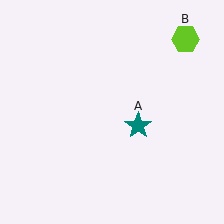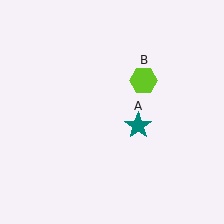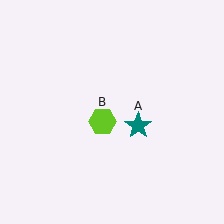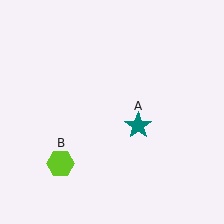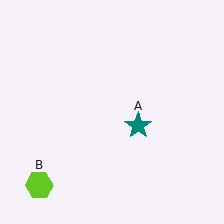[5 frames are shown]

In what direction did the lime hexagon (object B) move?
The lime hexagon (object B) moved down and to the left.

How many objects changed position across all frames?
1 object changed position: lime hexagon (object B).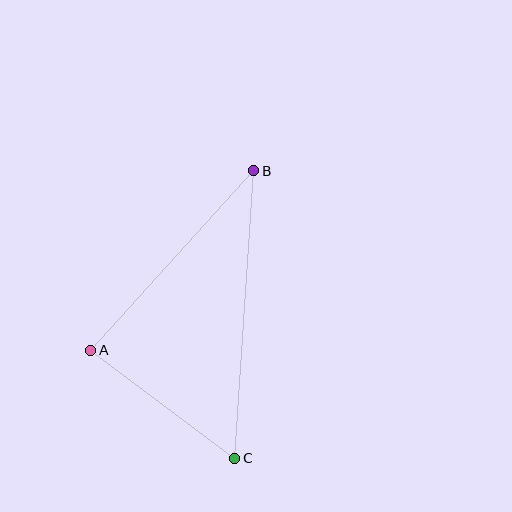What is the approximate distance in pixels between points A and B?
The distance between A and B is approximately 243 pixels.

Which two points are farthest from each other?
Points B and C are farthest from each other.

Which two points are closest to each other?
Points A and C are closest to each other.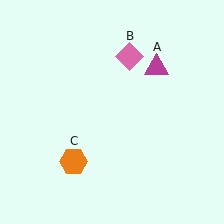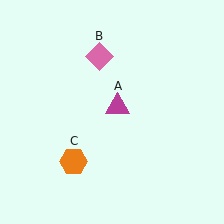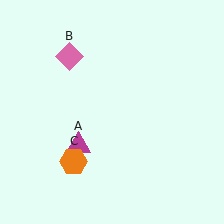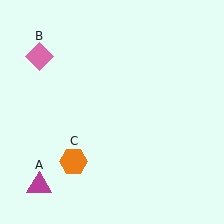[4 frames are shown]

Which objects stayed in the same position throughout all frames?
Orange hexagon (object C) remained stationary.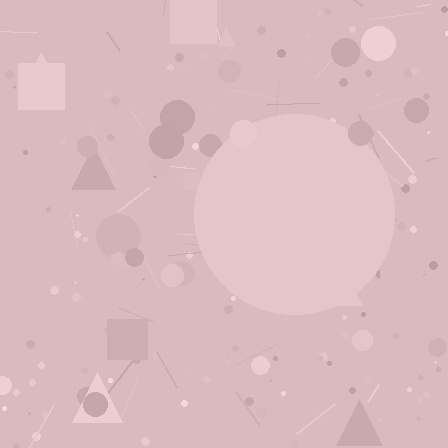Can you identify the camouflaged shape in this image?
The camouflaged shape is a circle.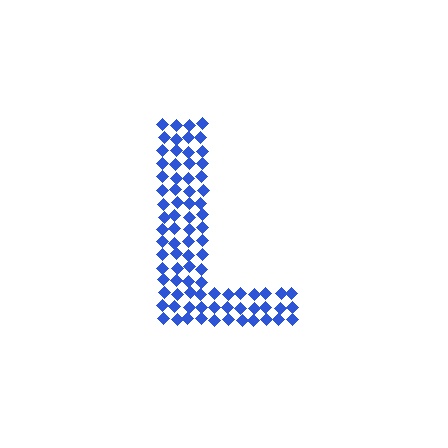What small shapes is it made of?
It is made of small diamonds.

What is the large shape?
The large shape is the letter L.